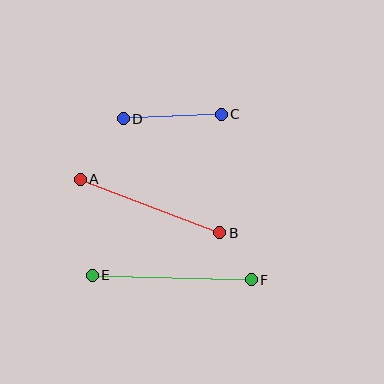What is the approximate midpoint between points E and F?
The midpoint is at approximately (172, 277) pixels.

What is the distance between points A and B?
The distance is approximately 149 pixels.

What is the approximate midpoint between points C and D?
The midpoint is at approximately (172, 116) pixels.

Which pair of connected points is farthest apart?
Points E and F are farthest apart.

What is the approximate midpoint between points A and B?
The midpoint is at approximately (150, 206) pixels.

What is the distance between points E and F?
The distance is approximately 159 pixels.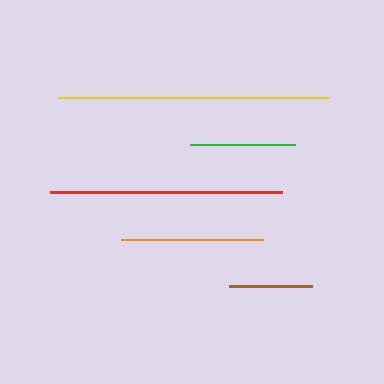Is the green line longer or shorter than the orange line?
The orange line is longer than the green line.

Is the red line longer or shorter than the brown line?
The red line is longer than the brown line.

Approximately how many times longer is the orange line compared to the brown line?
The orange line is approximately 1.7 times the length of the brown line.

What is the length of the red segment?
The red segment is approximately 232 pixels long.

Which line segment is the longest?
The yellow line is the longest at approximately 271 pixels.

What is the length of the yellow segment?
The yellow segment is approximately 271 pixels long.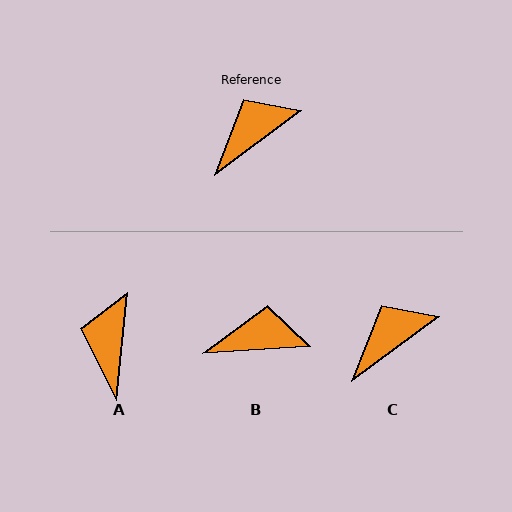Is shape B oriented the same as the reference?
No, it is off by about 33 degrees.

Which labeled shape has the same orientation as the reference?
C.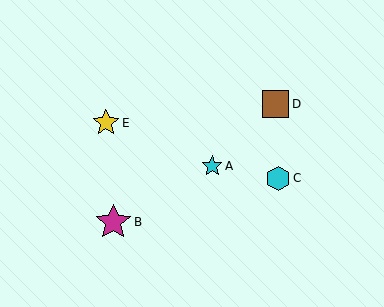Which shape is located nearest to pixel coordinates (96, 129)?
The yellow star (labeled E) at (106, 123) is nearest to that location.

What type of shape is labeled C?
Shape C is a cyan hexagon.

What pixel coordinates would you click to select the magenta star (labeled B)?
Click at (113, 222) to select the magenta star B.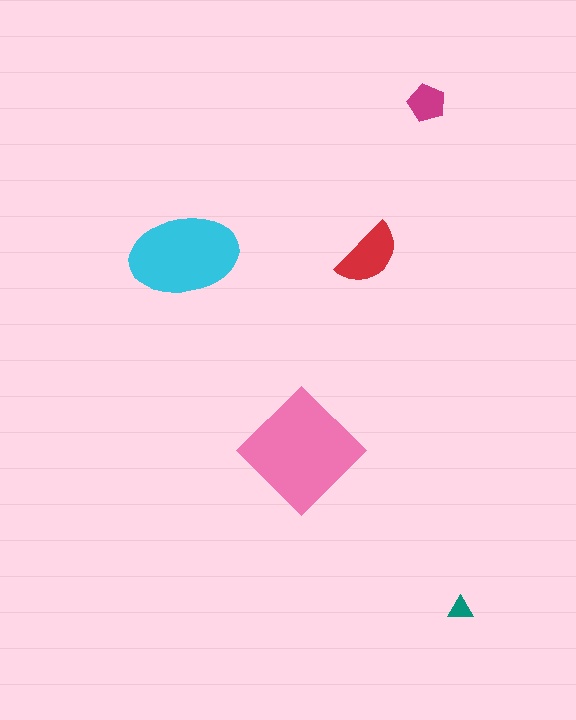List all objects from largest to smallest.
The pink diamond, the cyan ellipse, the red semicircle, the magenta pentagon, the teal triangle.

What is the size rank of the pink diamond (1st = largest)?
1st.